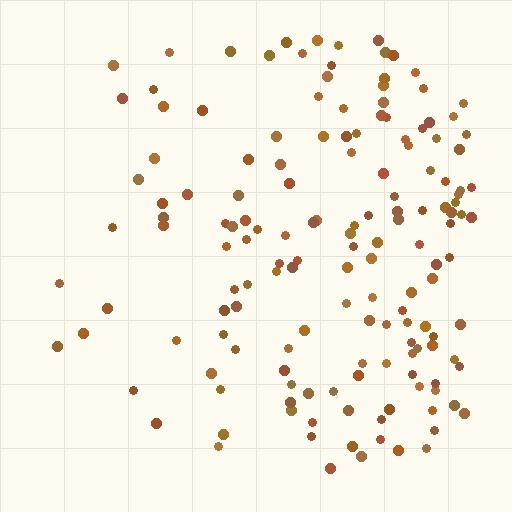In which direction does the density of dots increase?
From left to right, with the right side densest.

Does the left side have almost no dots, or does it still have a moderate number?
Still a moderate number, just noticeably fewer than the right.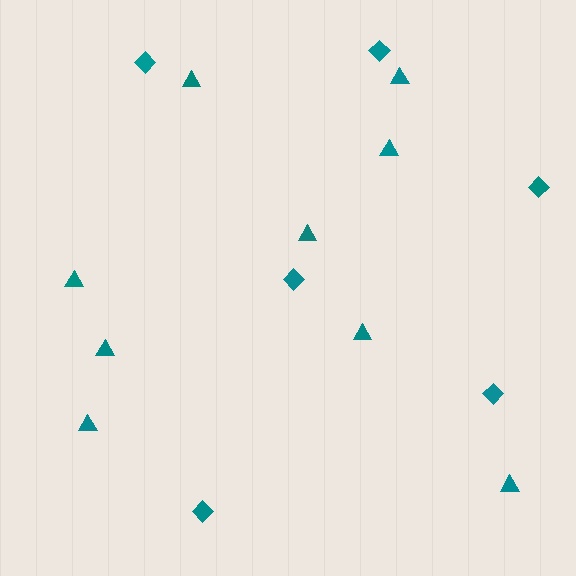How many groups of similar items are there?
There are 2 groups: one group of triangles (9) and one group of diamonds (6).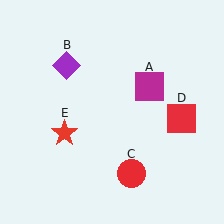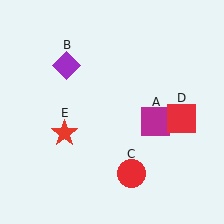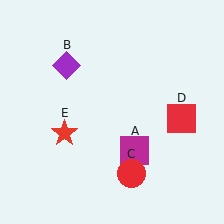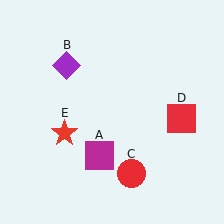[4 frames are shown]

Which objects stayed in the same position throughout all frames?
Purple diamond (object B) and red circle (object C) and red square (object D) and red star (object E) remained stationary.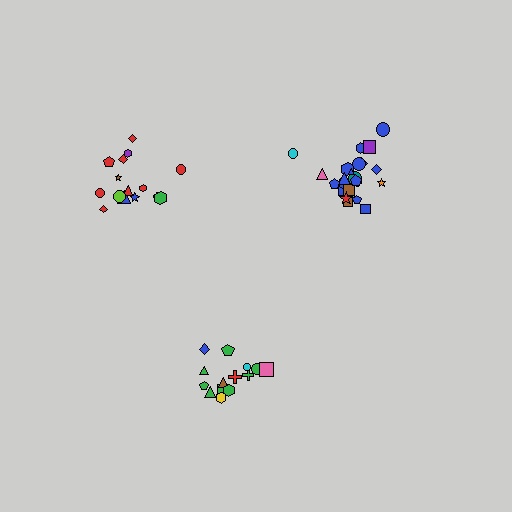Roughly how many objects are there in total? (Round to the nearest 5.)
Roughly 55 objects in total.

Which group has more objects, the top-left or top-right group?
The top-right group.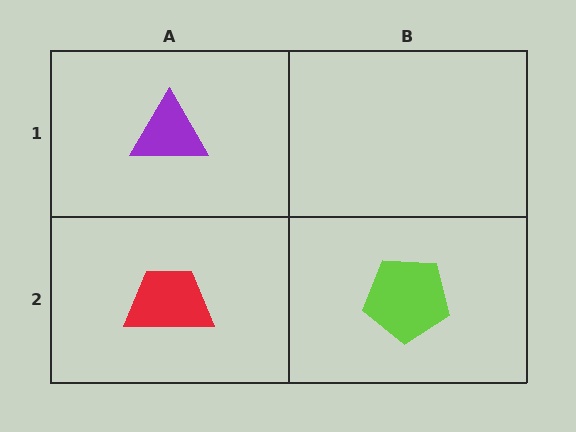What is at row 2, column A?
A red trapezoid.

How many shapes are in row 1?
1 shape.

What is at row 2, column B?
A lime pentagon.